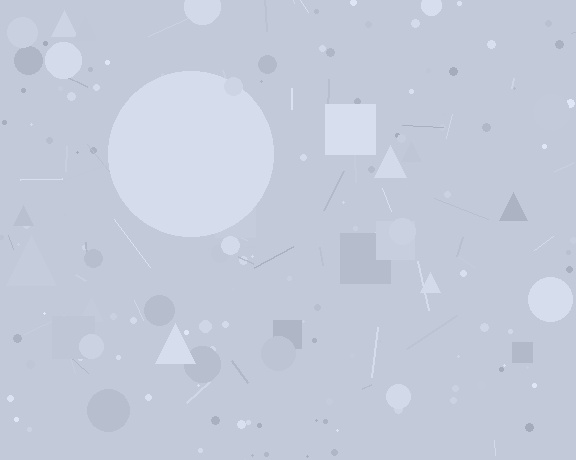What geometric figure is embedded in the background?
A circle is embedded in the background.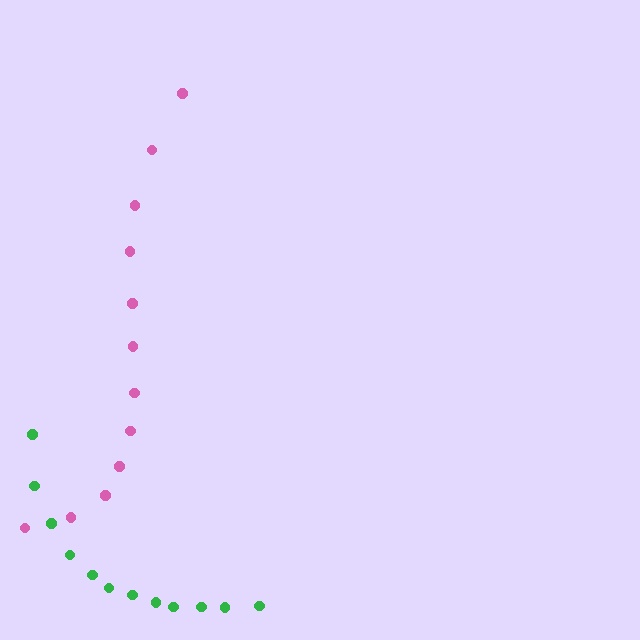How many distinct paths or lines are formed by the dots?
There are 2 distinct paths.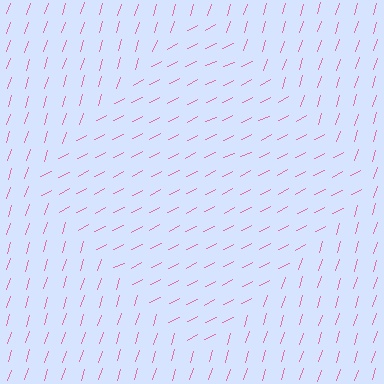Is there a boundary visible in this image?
Yes, there is a texture boundary formed by a change in line orientation.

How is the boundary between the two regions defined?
The boundary is defined purely by a change in line orientation (approximately 45 degrees difference). All lines are the same color and thickness.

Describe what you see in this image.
The image is filled with small pink line segments. A diamond region in the image has lines oriented differently from the surrounding lines, creating a visible texture boundary.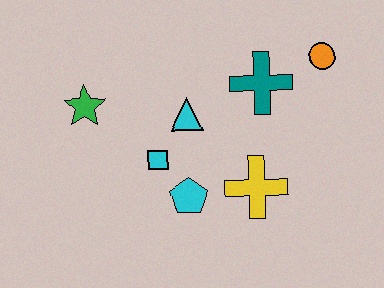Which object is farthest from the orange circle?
The green star is farthest from the orange circle.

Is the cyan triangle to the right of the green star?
Yes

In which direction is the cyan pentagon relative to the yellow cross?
The cyan pentagon is to the left of the yellow cross.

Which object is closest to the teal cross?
The orange circle is closest to the teal cross.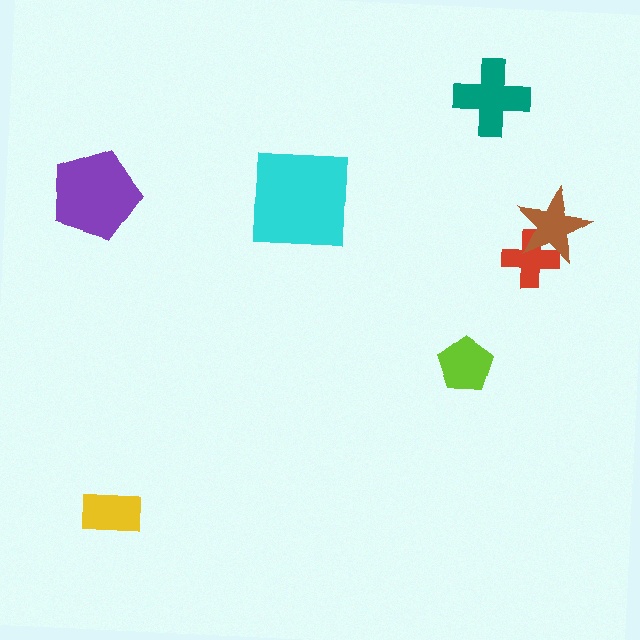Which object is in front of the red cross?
The brown star is in front of the red cross.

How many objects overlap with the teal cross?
0 objects overlap with the teal cross.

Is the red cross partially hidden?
Yes, it is partially covered by another shape.